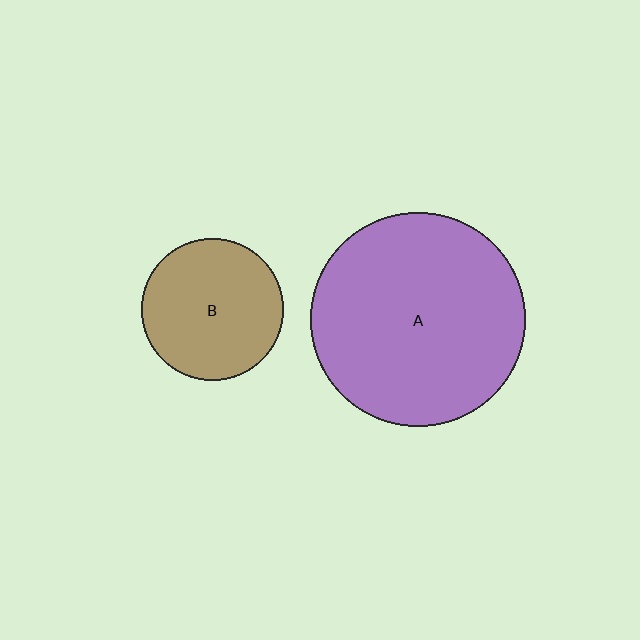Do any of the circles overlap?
No, none of the circles overlap.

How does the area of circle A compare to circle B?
Approximately 2.3 times.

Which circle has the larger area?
Circle A (purple).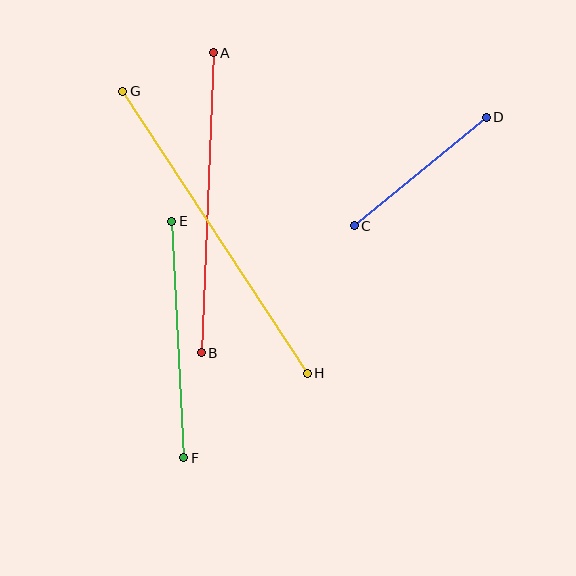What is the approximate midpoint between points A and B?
The midpoint is at approximately (207, 203) pixels.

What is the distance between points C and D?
The distance is approximately 171 pixels.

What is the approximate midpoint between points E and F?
The midpoint is at approximately (178, 340) pixels.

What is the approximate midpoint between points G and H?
The midpoint is at approximately (215, 232) pixels.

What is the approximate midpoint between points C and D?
The midpoint is at approximately (420, 172) pixels.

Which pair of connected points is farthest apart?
Points G and H are farthest apart.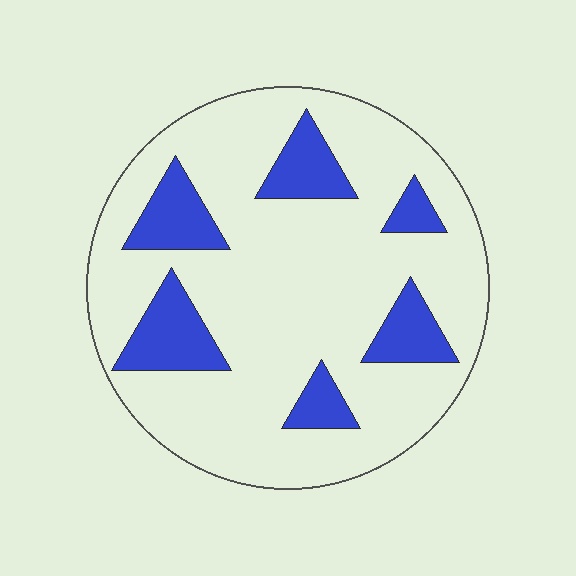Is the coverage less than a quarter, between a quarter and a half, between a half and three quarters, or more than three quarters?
Less than a quarter.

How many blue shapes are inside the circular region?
6.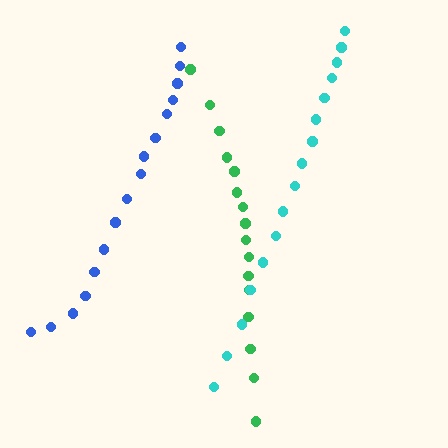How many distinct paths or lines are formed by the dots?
There are 3 distinct paths.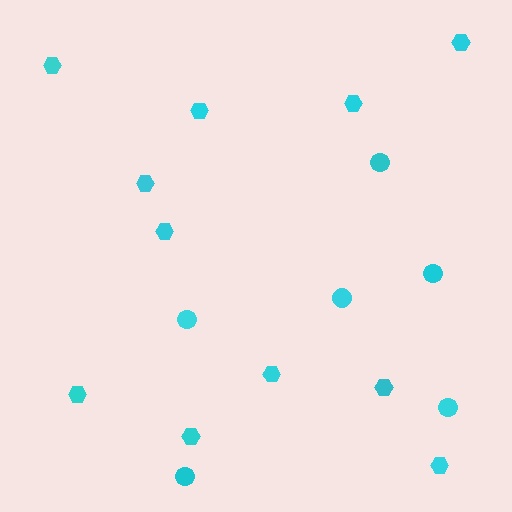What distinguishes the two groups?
There are 2 groups: one group of hexagons (11) and one group of circles (6).